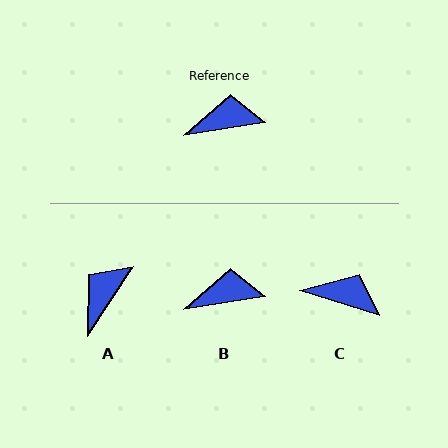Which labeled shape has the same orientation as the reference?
B.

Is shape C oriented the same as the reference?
No, it is off by about 26 degrees.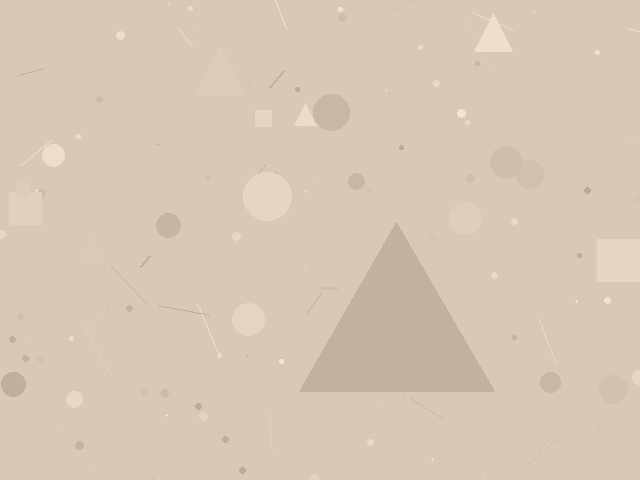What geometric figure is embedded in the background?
A triangle is embedded in the background.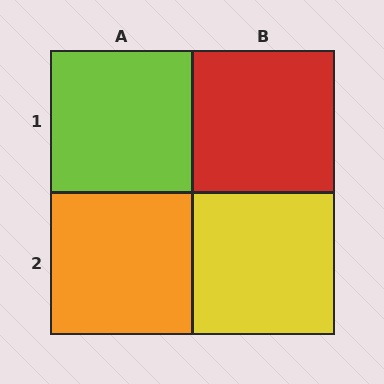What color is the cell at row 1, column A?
Lime.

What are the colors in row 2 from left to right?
Orange, yellow.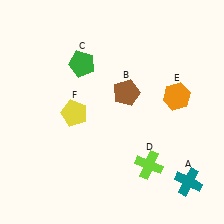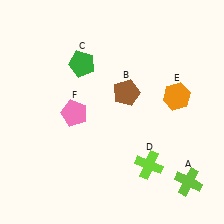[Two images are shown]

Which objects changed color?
A changed from teal to lime. F changed from yellow to pink.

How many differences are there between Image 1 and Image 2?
There are 2 differences between the two images.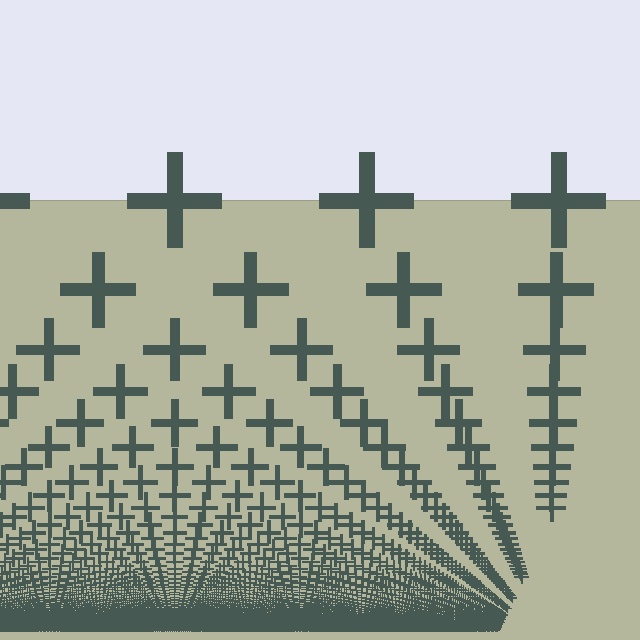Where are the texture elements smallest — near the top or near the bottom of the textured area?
Near the bottom.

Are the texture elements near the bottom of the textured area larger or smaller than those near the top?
Smaller. The gradient is inverted — elements near the bottom are smaller and denser.